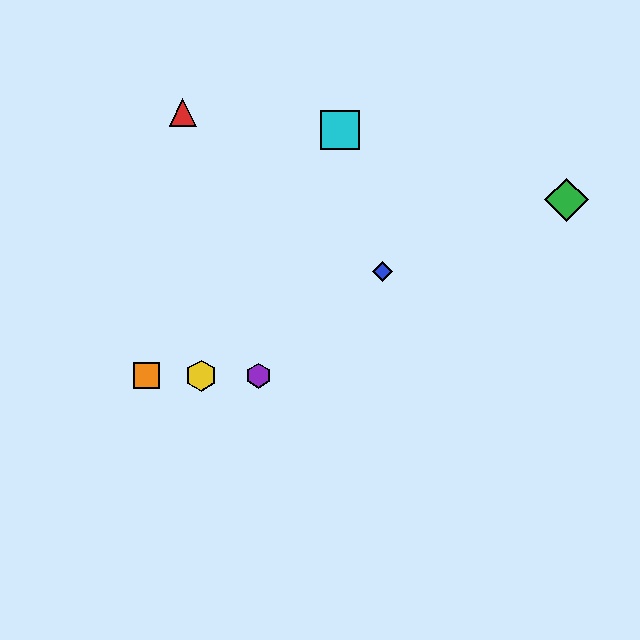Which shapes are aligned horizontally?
The yellow hexagon, the purple hexagon, the orange square are aligned horizontally.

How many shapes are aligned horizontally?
3 shapes (the yellow hexagon, the purple hexagon, the orange square) are aligned horizontally.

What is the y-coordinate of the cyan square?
The cyan square is at y≈130.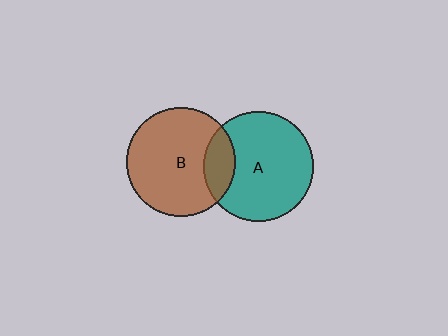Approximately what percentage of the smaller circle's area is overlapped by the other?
Approximately 20%.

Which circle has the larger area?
Circle A (teal).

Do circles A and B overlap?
Yes.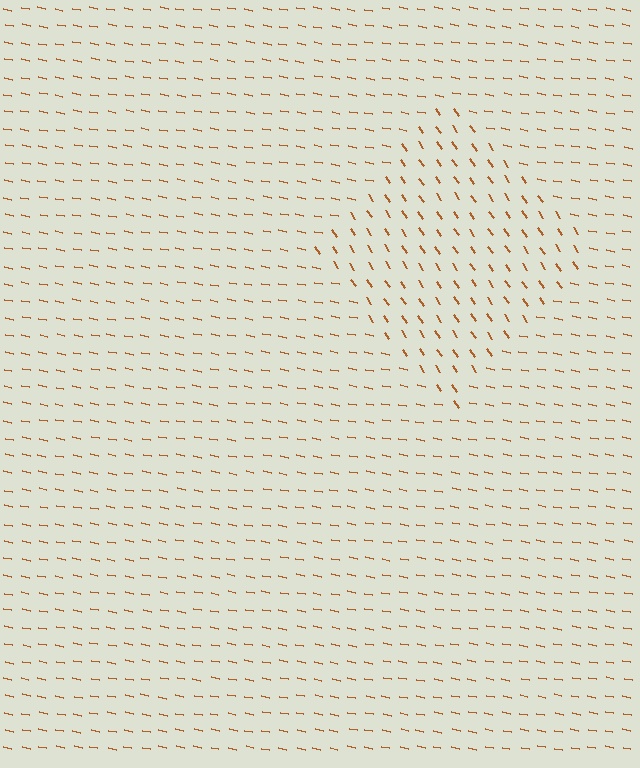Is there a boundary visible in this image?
Yes, there is a texture boundary formed by a change in line orientation.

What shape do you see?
I see a diamond.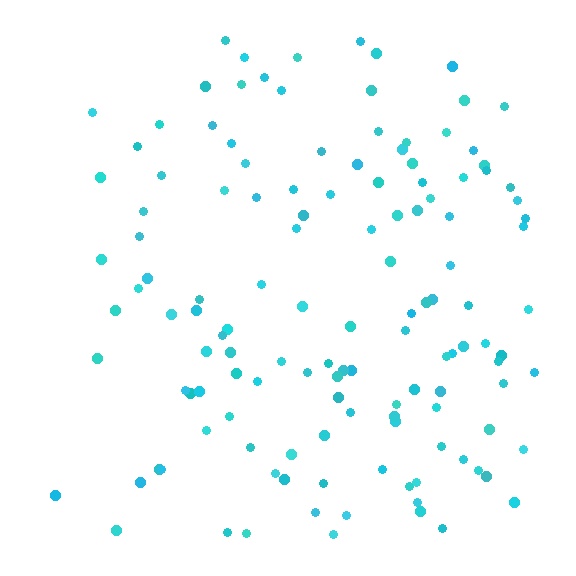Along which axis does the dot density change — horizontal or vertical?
Horizontal.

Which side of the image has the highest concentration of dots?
The right.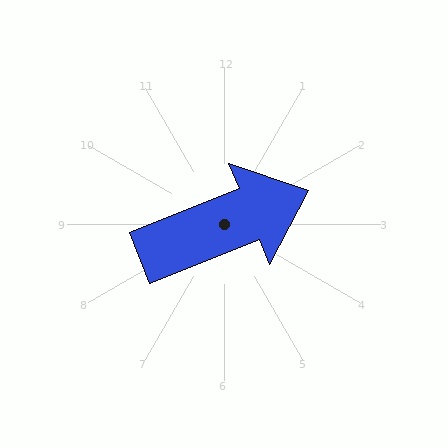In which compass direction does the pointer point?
East.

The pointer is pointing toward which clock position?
Roughly 2 o'clock.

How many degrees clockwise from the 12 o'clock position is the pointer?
Approximately 68 degrees.